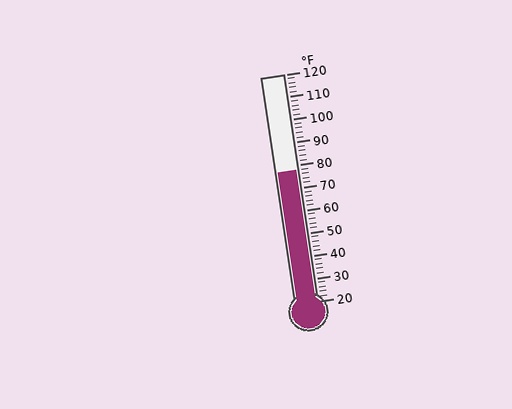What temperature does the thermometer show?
The thermometer shows approximately 78°F.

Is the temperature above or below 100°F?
The temperature is below 100°F.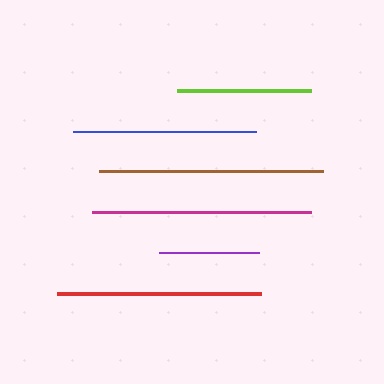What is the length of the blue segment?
The blue segment is approximately 183 pixels long.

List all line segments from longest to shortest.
From longest to shortest: brown, magenta, red, blue, lime, purple.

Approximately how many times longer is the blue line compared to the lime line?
The blue line is approximately 1.4 times the length of the lime line.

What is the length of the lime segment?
The lime segment is approximately 134 pixels long.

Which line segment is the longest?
The brown line is the longest at approximately 224 pixels.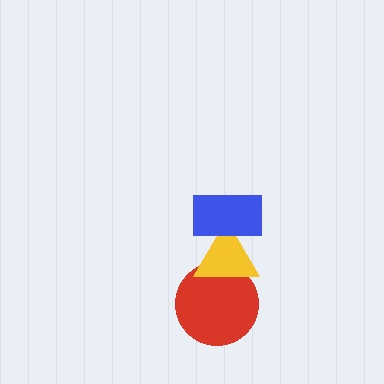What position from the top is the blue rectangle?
The blue rectangle is 1st from the top.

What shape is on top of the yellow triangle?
The blue rectangle is on top of the yellow triangle.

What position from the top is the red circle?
The red circle is 3rd from the top.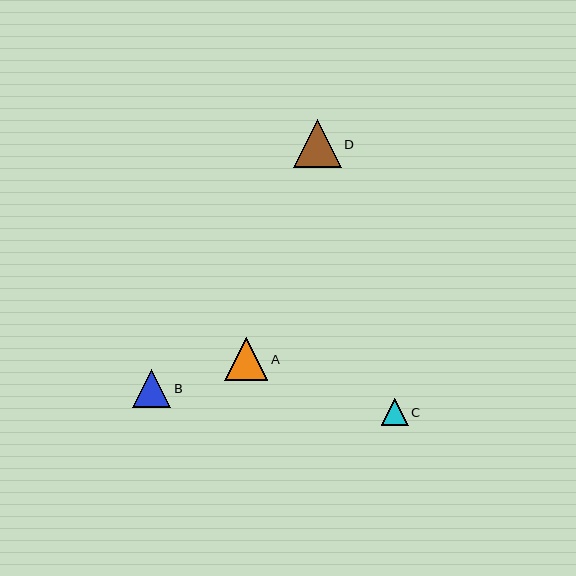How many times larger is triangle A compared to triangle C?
Triangle A is approximately 1.6 times the size of triangle C.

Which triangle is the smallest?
Triangle C is the smallest with a size of approximately 27 pixels.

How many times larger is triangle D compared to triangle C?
Triangle D is approximately 1.8 times the size of triangle C.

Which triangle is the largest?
Triangle D is the largest with a size of approximately 48 pixels.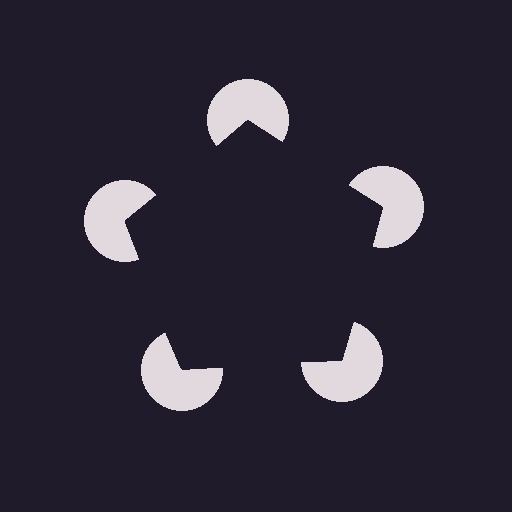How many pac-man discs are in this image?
There are 5 — one at each vertex of the illusory pentagon.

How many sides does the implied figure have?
5 sides.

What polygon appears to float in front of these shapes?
An illusory pentagon — its edges are inferred from the aligned wedge cuts in the pac-man discs, not physically drawn.